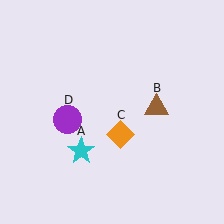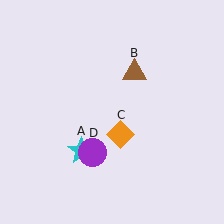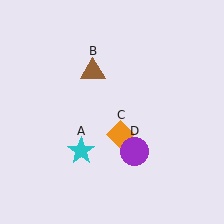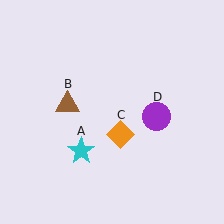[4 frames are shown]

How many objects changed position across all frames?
2 objects changed position: brown triangle (object B), purple circle (object D).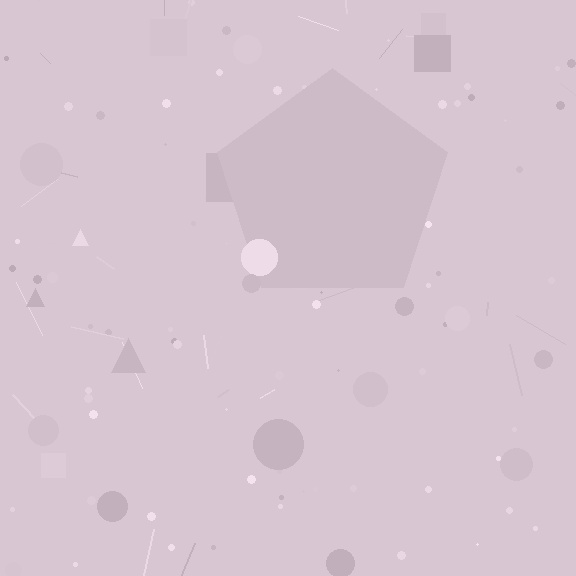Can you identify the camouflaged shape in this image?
The camouflaged shape is a pentagon.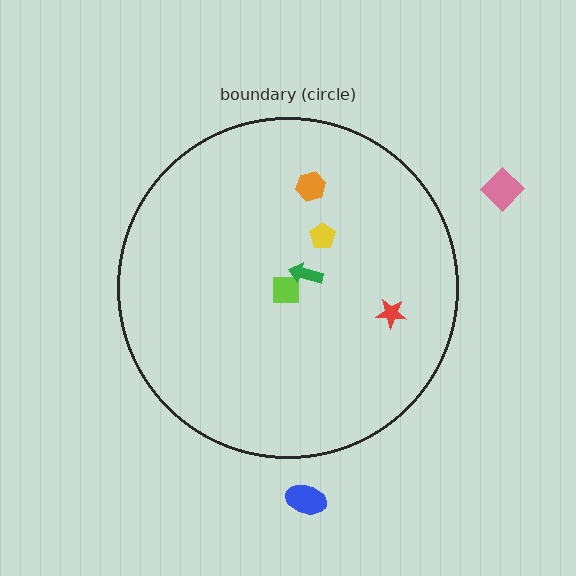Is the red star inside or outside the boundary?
Inside.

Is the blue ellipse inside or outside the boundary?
Outside.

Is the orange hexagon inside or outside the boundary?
Inside.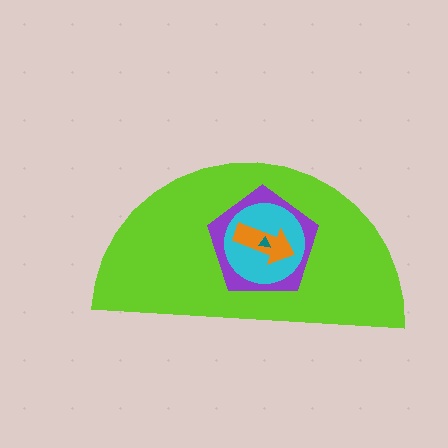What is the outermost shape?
The lime semicircle.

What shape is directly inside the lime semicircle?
The purple pentagon.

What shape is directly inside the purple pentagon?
The cyan circle.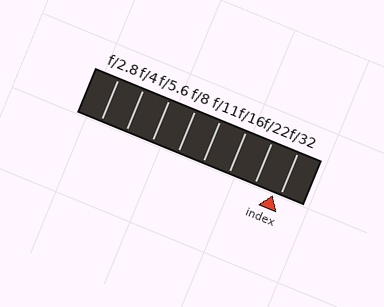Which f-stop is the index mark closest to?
The index mark is closest to f/32.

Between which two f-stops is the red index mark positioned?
The index mark is between f/22 and f/32.